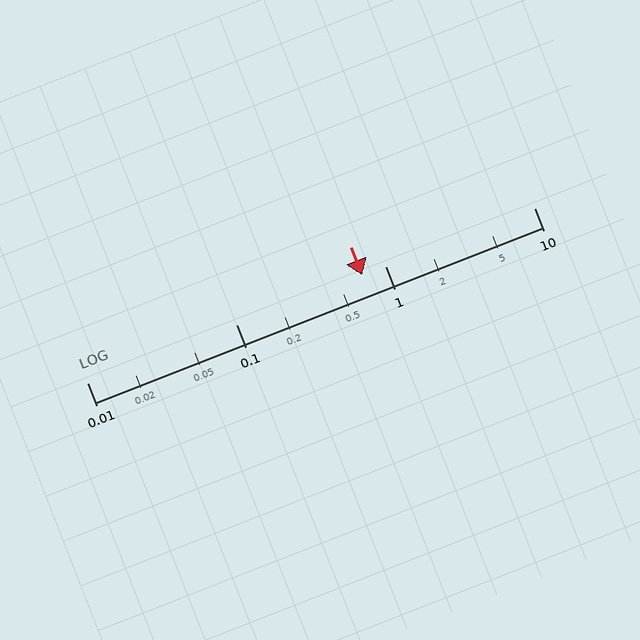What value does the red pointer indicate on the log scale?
The pointer indicates approximately 0.7.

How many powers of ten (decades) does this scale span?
The scale spans 3 decades, from 0.01 to 10.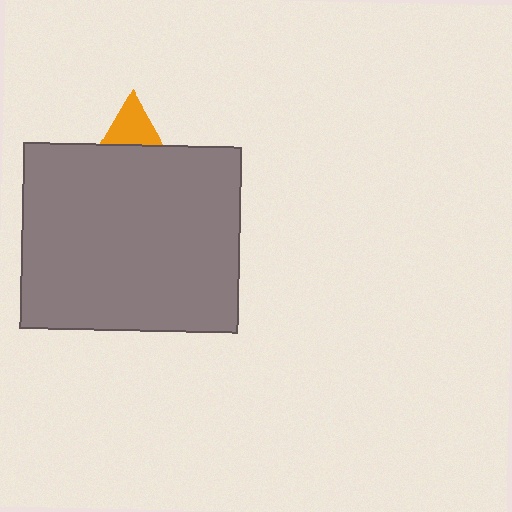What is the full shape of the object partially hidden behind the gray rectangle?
The partially hidden object is an orange triangle.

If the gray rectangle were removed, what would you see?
You would see the complete orange triangle.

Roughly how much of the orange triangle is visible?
A small part of it is visible (roughly 31%).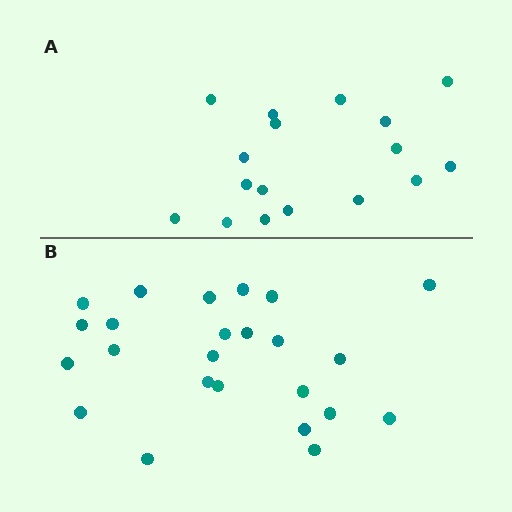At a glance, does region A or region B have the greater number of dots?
Region B (the bottom region) has more dots.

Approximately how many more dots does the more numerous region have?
Region B has roughly 8 or so more dots than region A.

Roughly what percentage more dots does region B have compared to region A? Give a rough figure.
About 40% more.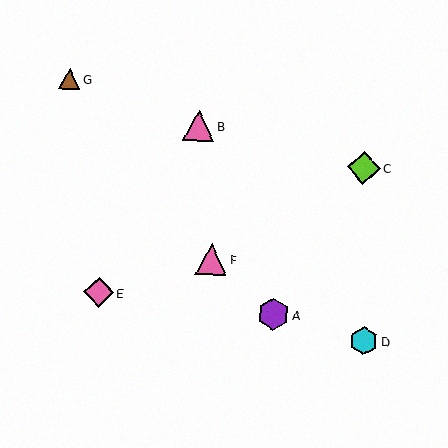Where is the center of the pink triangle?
The center of the pink triangle is at (211, 259).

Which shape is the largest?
The lime diamond (labeled C) is the largest.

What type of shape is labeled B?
Shape B is a pink triangle.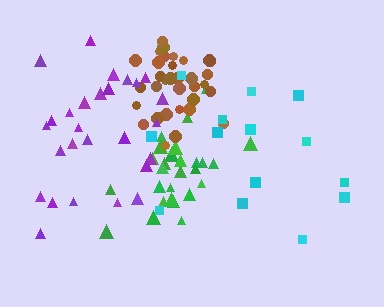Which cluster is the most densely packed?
Brown.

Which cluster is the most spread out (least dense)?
Cyan.